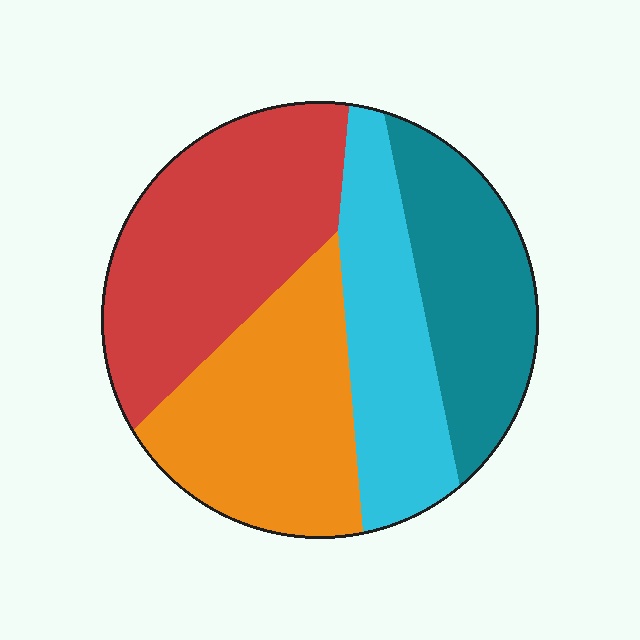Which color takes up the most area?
Red, at roughly 30%.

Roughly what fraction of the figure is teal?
Teal takes up about one fifth (1/5) of the figure.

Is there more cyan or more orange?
Orange.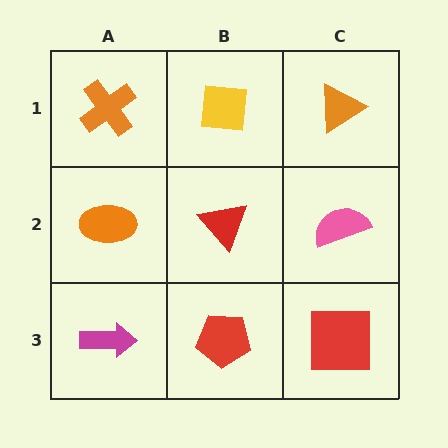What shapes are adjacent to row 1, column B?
A red triangle (row 2, column B), an orange cross (row 1, column A), an orange triangle (row 1, column C).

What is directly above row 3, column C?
A pink semicircle.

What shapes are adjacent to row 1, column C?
A pink semicircle (row 2, column C), a yellow square (row 1, column B).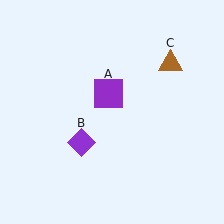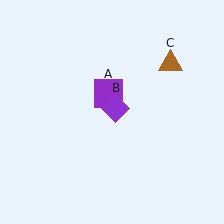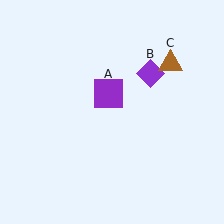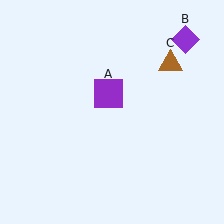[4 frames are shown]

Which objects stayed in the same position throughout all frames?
Purple square (object A) and brown triangle (object C) remained stationary.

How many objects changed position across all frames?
1 object changed position: purple diamond (object B).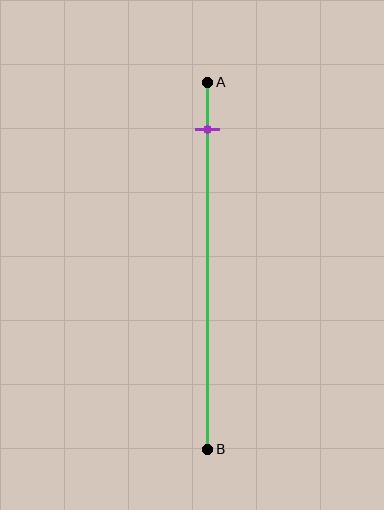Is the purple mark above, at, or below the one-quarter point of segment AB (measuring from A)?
The purple mark is above the one-quarter point of segment AB.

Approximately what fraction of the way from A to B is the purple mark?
The purple mark is approximately 15% of the way from A to B.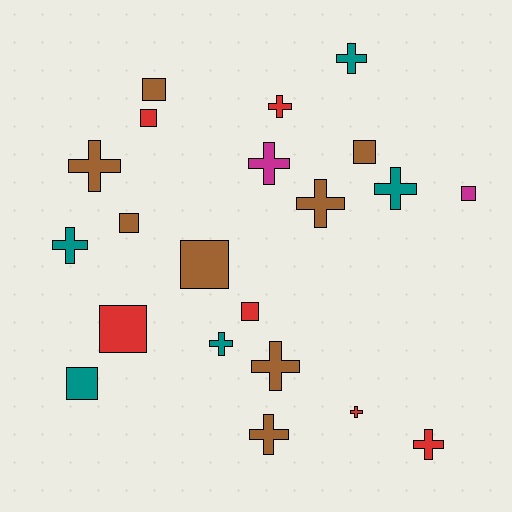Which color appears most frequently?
Brown, with 8 objects.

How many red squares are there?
There are 3 red squares.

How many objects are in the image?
There are 21 objects.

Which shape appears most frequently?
Cross, with 12 objects.